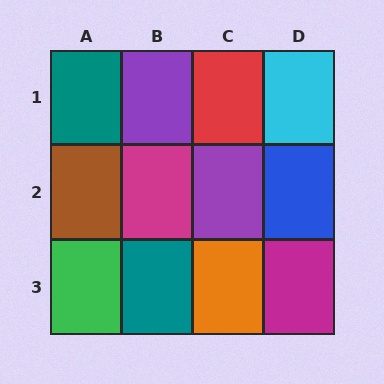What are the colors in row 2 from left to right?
Brown, magenta, purple, blue.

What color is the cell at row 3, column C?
Orange.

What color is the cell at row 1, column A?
Teal.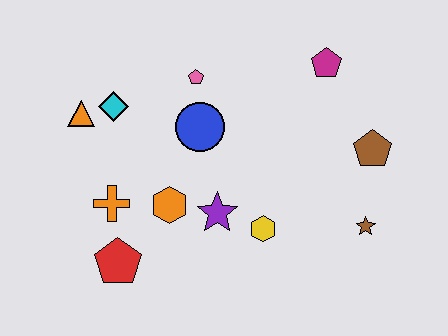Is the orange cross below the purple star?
No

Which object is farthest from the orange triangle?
The brown star is farthest from the orange triangle.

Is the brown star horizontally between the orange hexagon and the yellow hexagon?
No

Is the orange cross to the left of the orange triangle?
No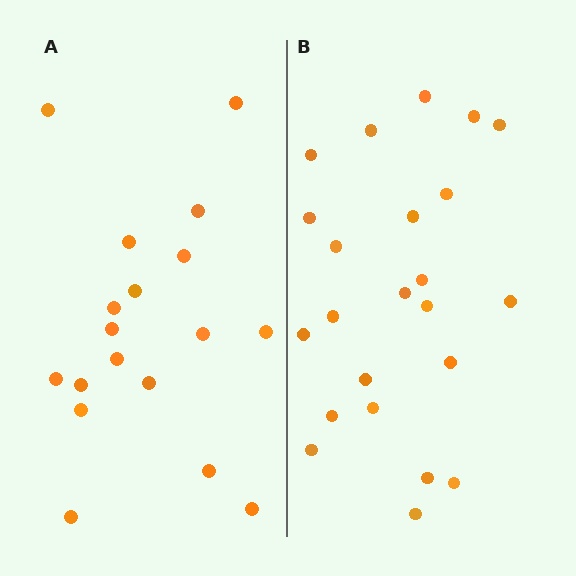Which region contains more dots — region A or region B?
Region B (the right region) has more dots.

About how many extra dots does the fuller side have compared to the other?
Region B has about 5 more dots than region A.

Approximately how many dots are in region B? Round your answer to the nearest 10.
About 20 dots. (The exact count is 23, which rounds to 20.)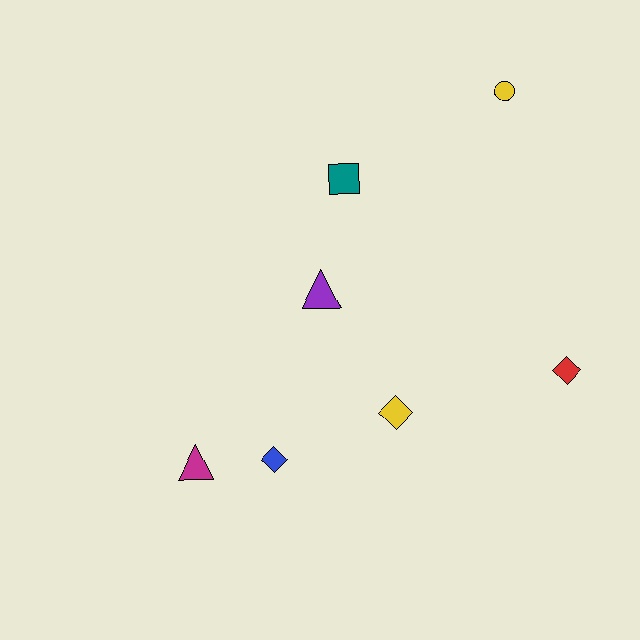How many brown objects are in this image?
There are no brown objects.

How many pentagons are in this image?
There are no pentagons.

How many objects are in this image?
There are 7 objects.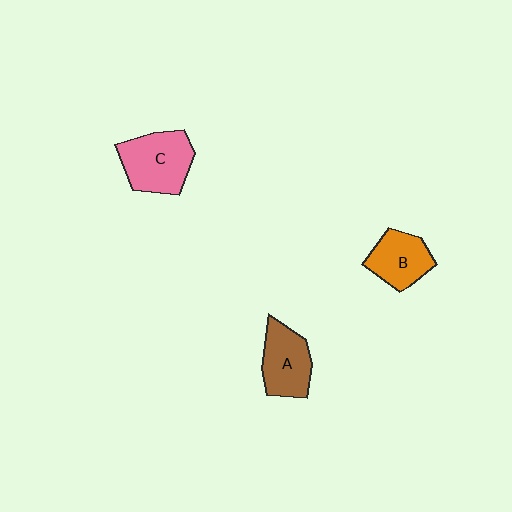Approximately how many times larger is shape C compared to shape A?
Approximately 1.2 times.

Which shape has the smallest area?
Shape B (orange).